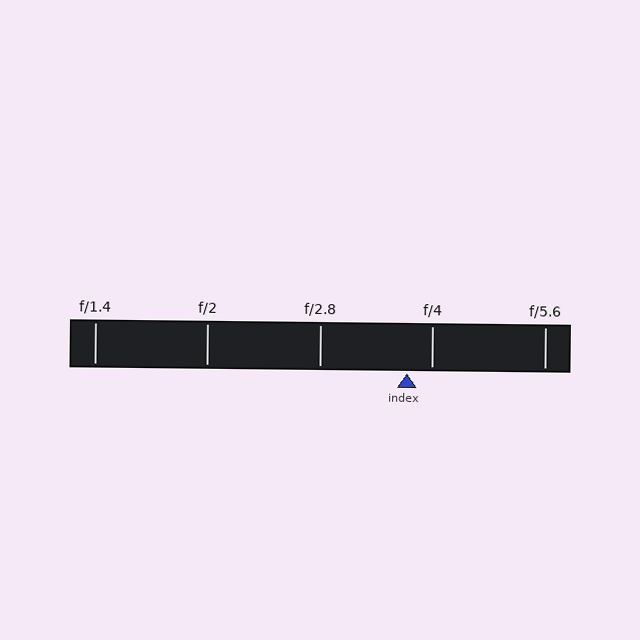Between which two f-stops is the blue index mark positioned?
The index mark is between f/2.8 and f/4.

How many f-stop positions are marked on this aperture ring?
There are 5 f-stop positions marked.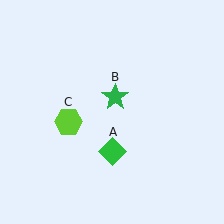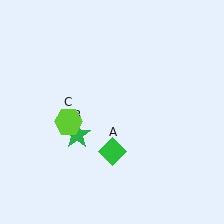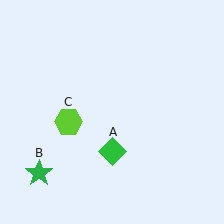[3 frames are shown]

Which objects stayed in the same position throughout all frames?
Green diamond (object A) and lime hexagon (object C) remained stationary.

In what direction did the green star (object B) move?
The green star (object B) moved down and to the left.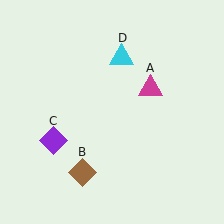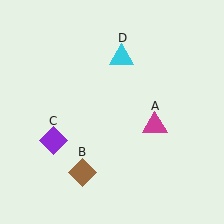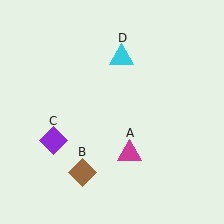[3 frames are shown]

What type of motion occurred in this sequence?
The magenta triangle (object A) rotated clockwise around the center of the scene.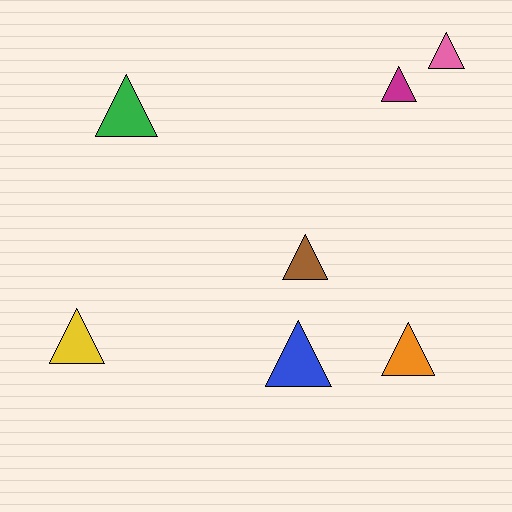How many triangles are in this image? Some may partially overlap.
There are 7 triangles.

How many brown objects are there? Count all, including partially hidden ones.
There is 1 brown object.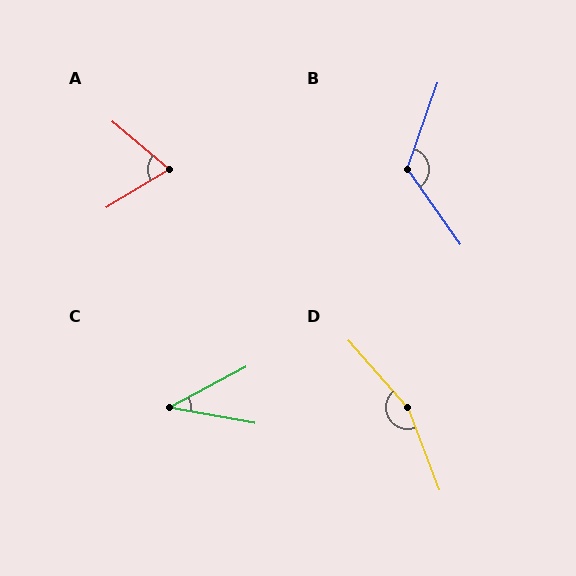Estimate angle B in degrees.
Approximately 125 degrees.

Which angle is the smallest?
C, at approximately 38 degrees.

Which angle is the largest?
D, at approximately 160 degrees.